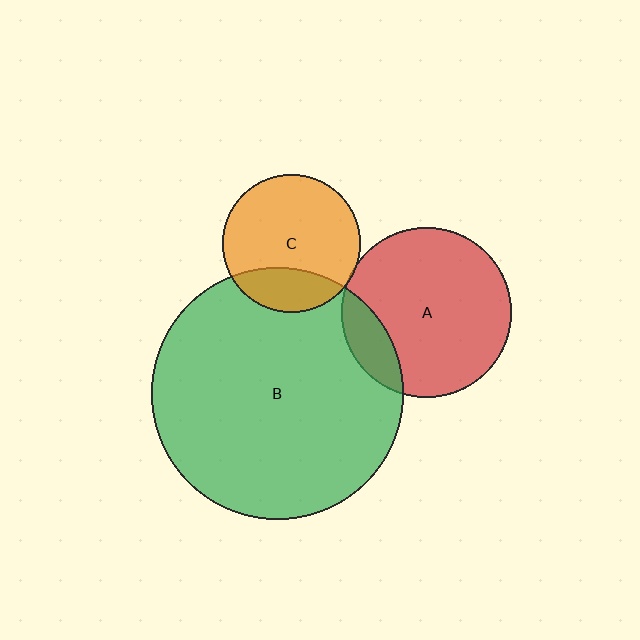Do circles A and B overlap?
Yes.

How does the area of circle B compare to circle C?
Approximately 3.3 times.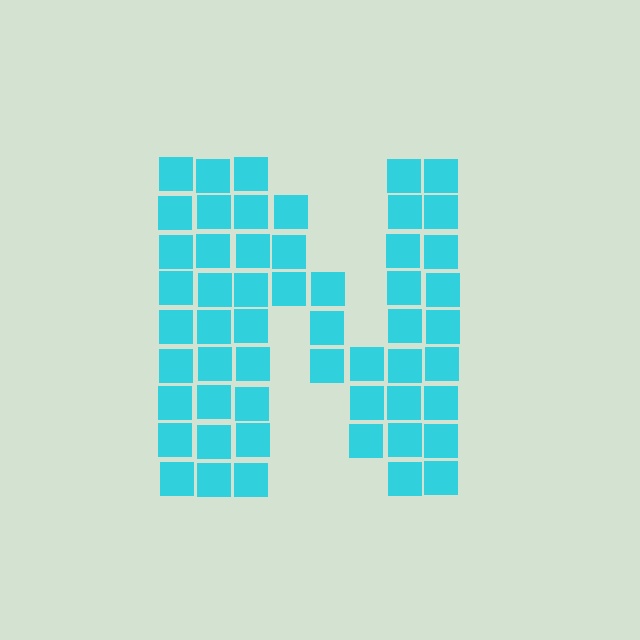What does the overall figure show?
The overall figure shows the letter N.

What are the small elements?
The small elements are squares.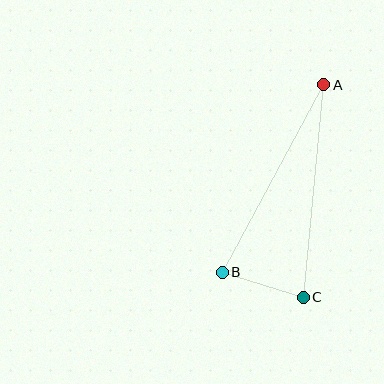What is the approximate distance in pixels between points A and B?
The distance between A and B is approximately 213 pixels.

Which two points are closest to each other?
Points B and C are closest to each other.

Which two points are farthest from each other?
Points A and C are farthest from each other.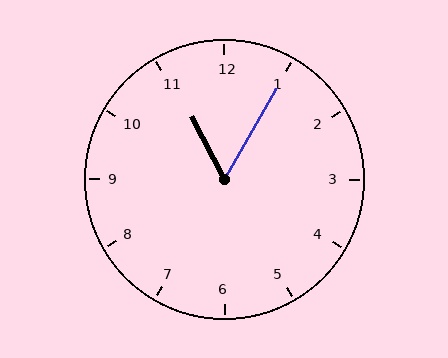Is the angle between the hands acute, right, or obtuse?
It is acute.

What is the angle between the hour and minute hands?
Approximately 58 degrees.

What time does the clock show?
11:05.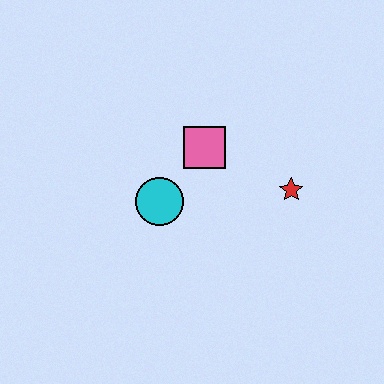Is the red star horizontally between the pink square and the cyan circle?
No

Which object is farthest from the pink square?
The red star is farthest from the pink square.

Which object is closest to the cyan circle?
The pink square is closest to the cyan circle.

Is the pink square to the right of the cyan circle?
Yes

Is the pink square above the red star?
Yes